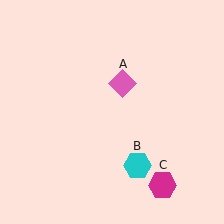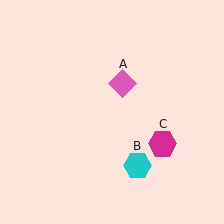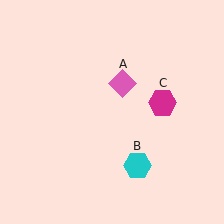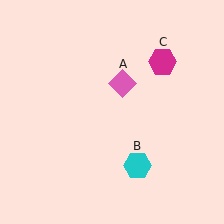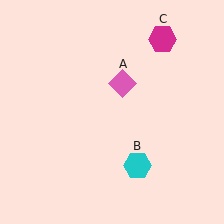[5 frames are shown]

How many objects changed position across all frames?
1 object changed position: magenta hexagon (object C).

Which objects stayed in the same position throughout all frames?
Pink diamond (object A) and cyan hexagon (object B) remained stationary.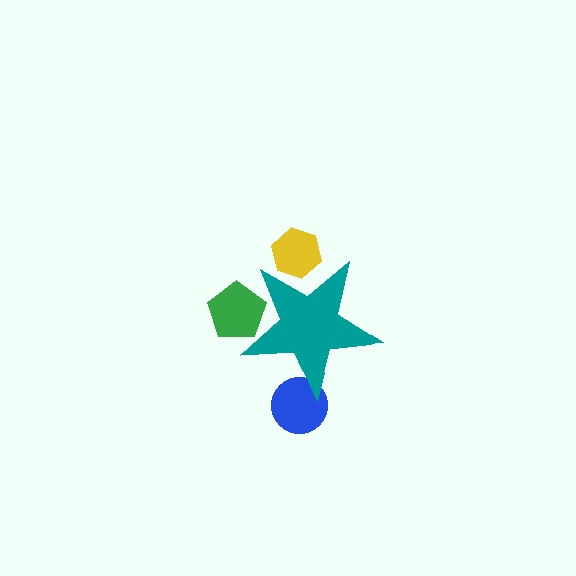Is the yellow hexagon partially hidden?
Yes, the yellow hexagon is partially hidden behind the teal star.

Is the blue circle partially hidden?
Yes, the blue circle is partially hidden behind the teal star.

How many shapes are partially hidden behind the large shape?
3 shapes are partially hidden.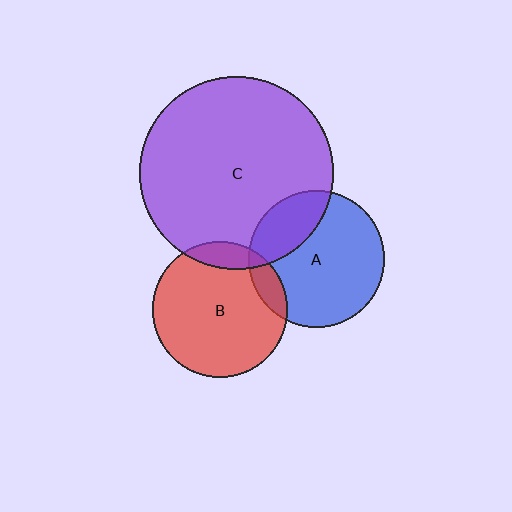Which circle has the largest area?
Circle C (purple).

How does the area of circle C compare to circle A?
Approximately 2.0 times.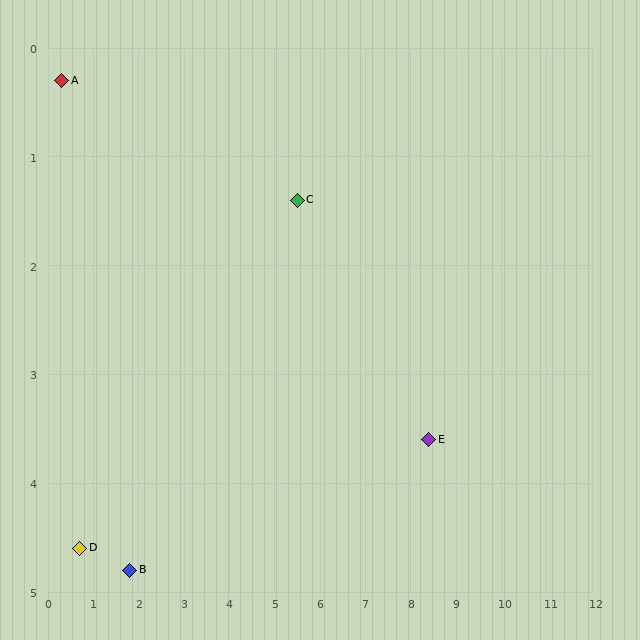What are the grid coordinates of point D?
Point D is at approximately (0.7, 4.6).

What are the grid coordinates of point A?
Point A is at approximately (0.3, 0.3).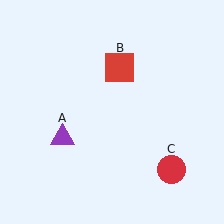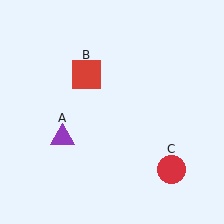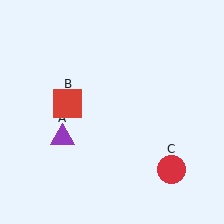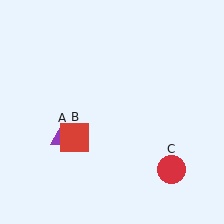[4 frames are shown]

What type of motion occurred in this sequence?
The red square (object B) rotated counterclockwise around the center of the scene.